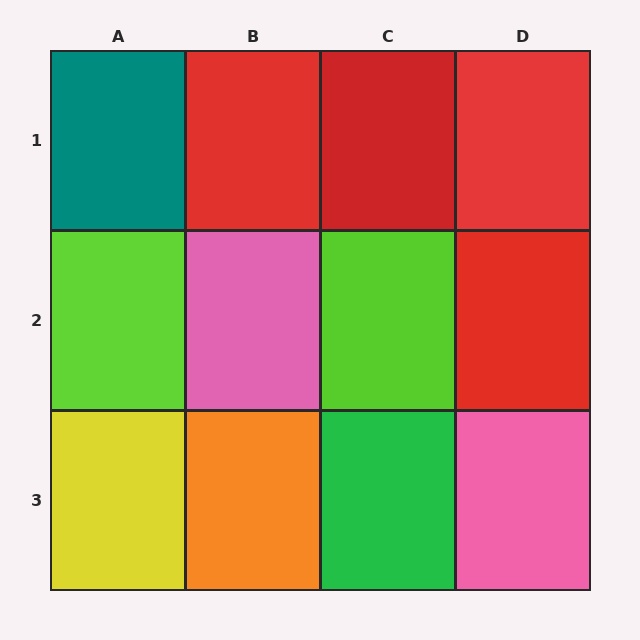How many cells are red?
4 cells are red.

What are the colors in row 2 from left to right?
Lime, pink, lime, red.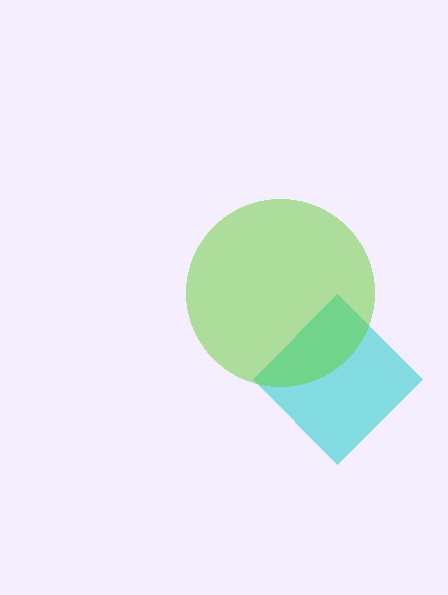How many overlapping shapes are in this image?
There are 2 overlapping shapes in the image.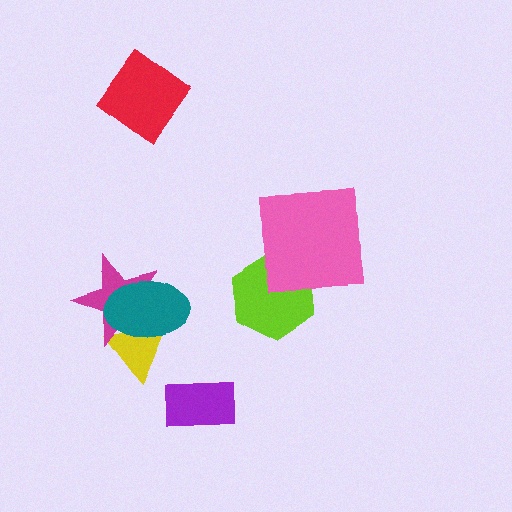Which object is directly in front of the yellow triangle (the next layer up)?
The magenta star is directly in front of the yellow triangle.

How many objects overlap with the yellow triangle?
2 objects overlap with the yellow triangle.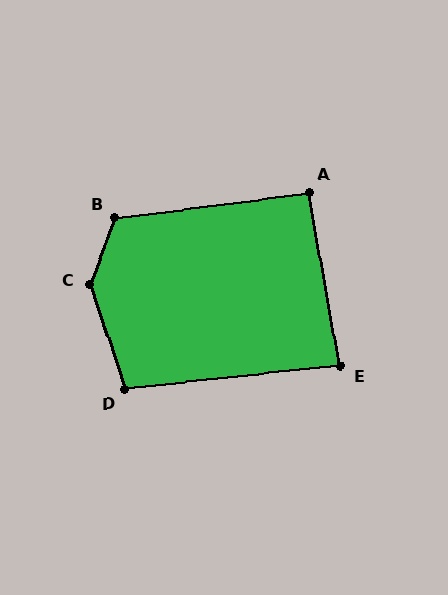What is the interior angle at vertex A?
Approximately 93 degrees (approximately right).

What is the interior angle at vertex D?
Approximately 102 degrees (obtuse).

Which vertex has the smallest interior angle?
E, at approximately 86 degrees.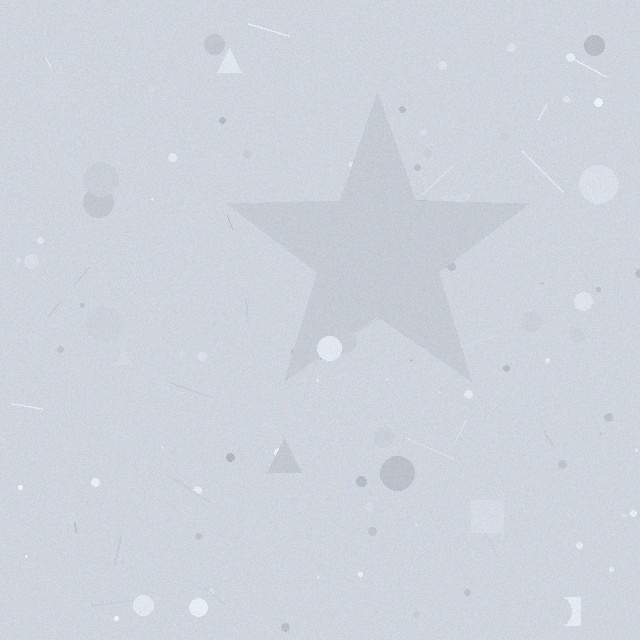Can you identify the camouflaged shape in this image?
The camouflaged shape is a star.